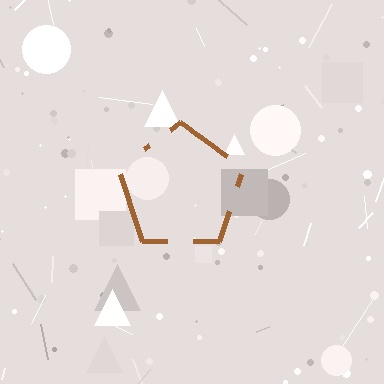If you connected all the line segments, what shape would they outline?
They would outline a pentagon.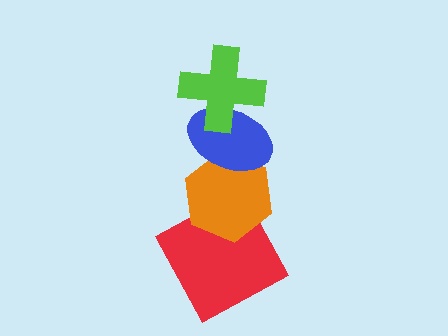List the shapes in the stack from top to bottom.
From top to bottom: the lime cross, the blue ellipse, the orange hexagon, the red square.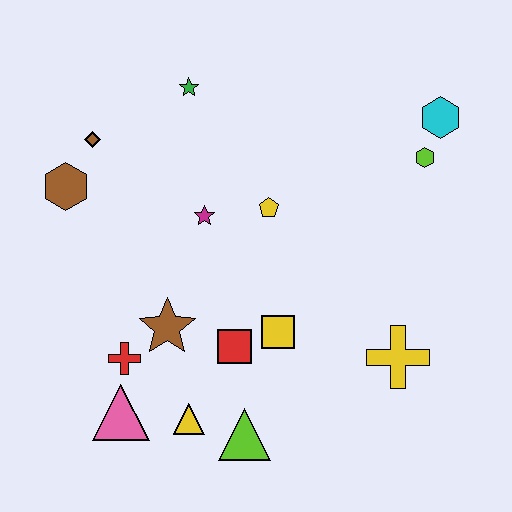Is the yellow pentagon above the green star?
No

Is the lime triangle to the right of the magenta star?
Yes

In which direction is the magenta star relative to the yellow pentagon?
The magenta star is to the left of the yellow pentagon.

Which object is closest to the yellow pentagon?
The magenta star is closest to the yellow pentagon.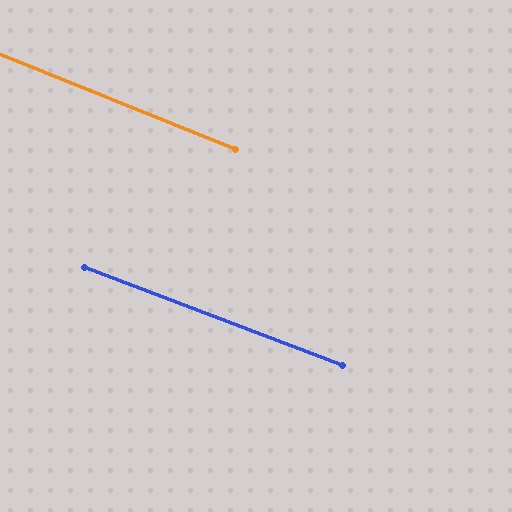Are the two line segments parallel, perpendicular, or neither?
Parallel — their directions differ by only 1.1°.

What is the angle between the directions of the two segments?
Approximately 1 degree.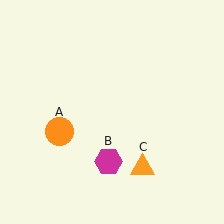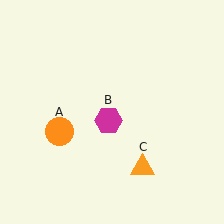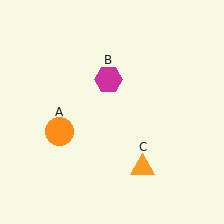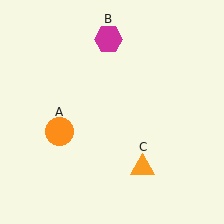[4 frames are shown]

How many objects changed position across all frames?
1 object changed position: magenta hexagon (object B).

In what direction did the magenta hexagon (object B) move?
The magenta hexagon (object B) moved up.